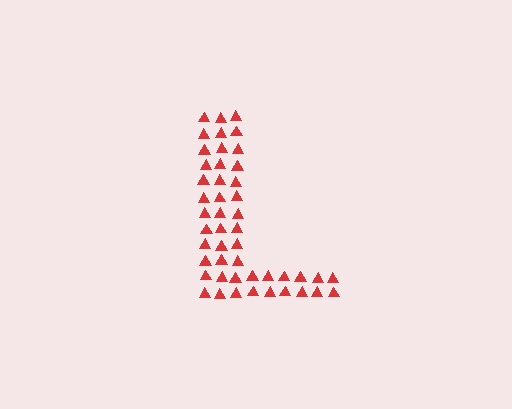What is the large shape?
The large shape is the letter L.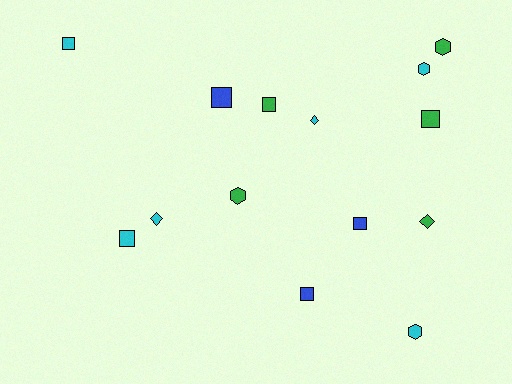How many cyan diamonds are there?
There are 2 cyan diamonds.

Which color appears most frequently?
Cyan, with 6 objects.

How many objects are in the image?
There are 14 objects.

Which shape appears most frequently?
Square, with 7 objects.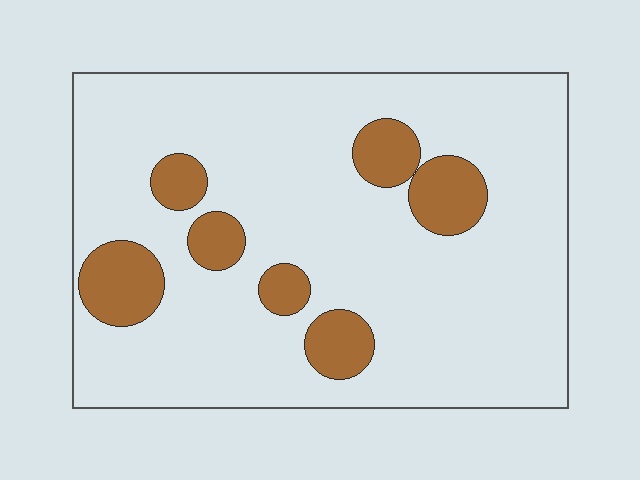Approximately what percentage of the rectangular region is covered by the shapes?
Approximately 15%.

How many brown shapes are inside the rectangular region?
7.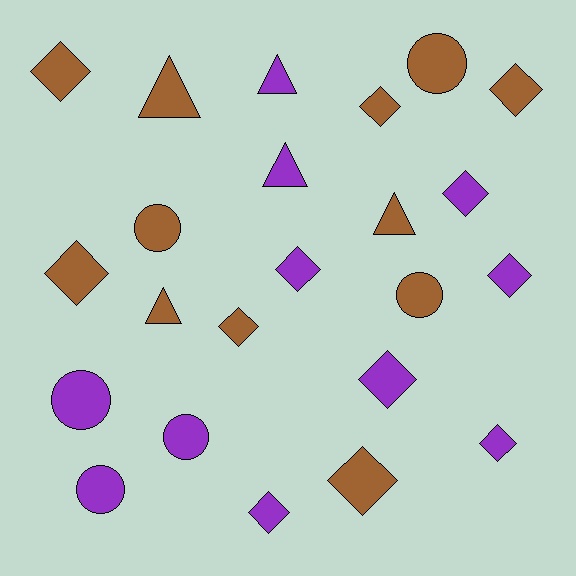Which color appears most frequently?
Brown, with 12 objects.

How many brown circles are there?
There are 3 brown circles.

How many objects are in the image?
There are 23 objects.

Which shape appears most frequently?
Diamond, with 12 objects.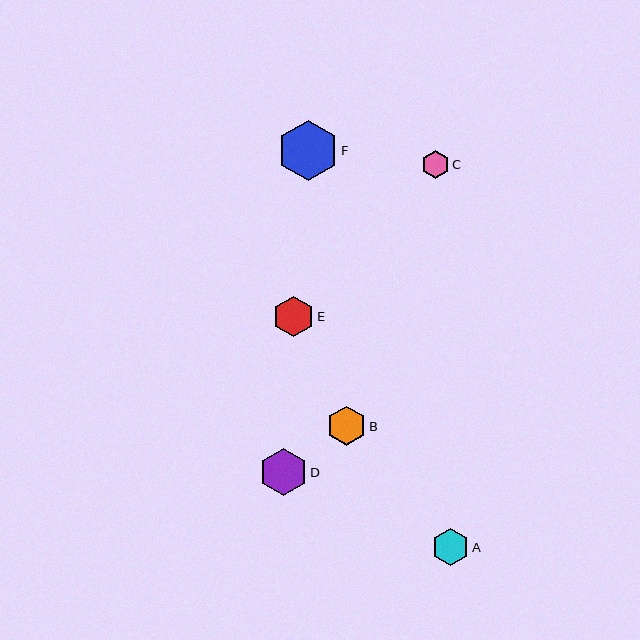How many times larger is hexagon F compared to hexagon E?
Hexagon F is approximately 1.5 times the size of hexagon E.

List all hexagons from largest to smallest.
From largest to smallest: F, D, E, B, A, C.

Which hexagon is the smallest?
Hexagon C is the smallest with a size of approximately 28 pixels.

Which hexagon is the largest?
Hexagon F is the largest with a size of approximately 60 pixels.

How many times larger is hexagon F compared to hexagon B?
Hexagon F is approximately 1.5 times the size of hexagon B.